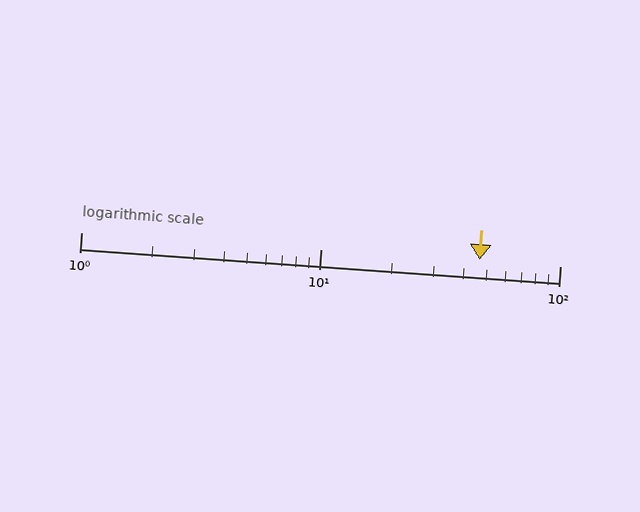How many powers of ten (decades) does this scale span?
The scale spans 2 decades, from 1 to 100.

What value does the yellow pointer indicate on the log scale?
The pointer indicates approximately 46.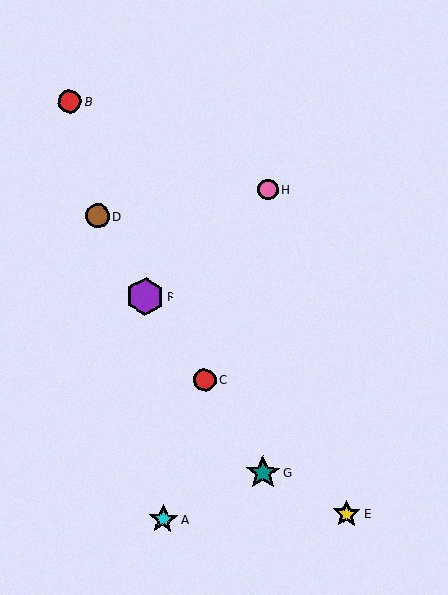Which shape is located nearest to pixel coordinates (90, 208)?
The brown circle (labeled D) at (98, 216) is nearest to that location.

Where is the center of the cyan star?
The center of the cyan star is at (163, 519).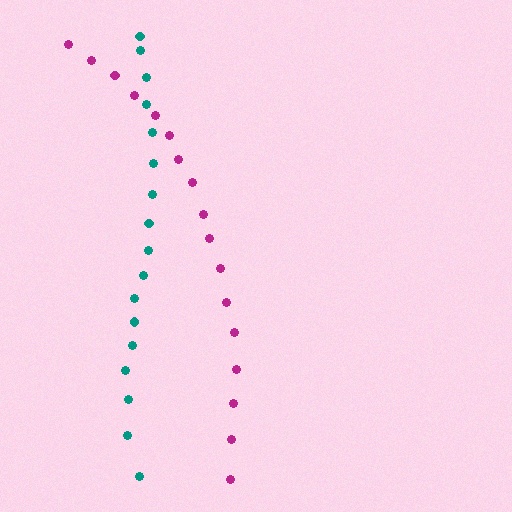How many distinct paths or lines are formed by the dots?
There are 2 distinct paths.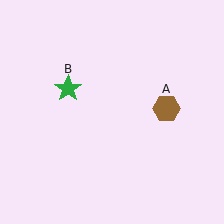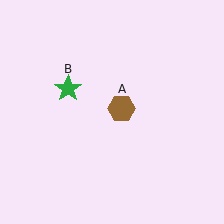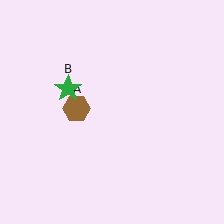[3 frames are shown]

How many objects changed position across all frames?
1 object changed position: brown hexagon (object A).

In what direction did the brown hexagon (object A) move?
The brown hexagon (object A) moved left.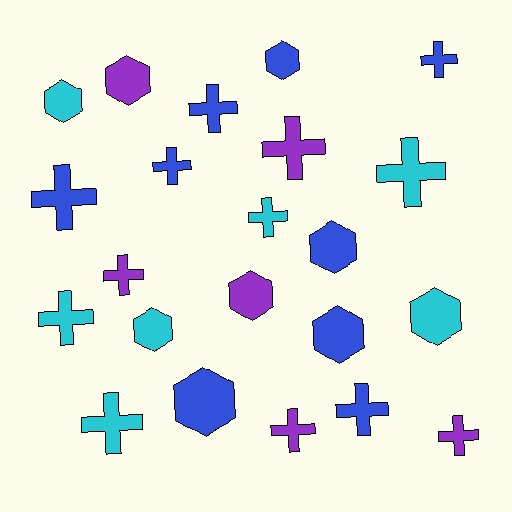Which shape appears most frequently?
Cross, with 13 objects.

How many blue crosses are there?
There are 5 blue crosses.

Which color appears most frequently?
Blue, with 9 objects.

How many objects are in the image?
There are 22 objects.